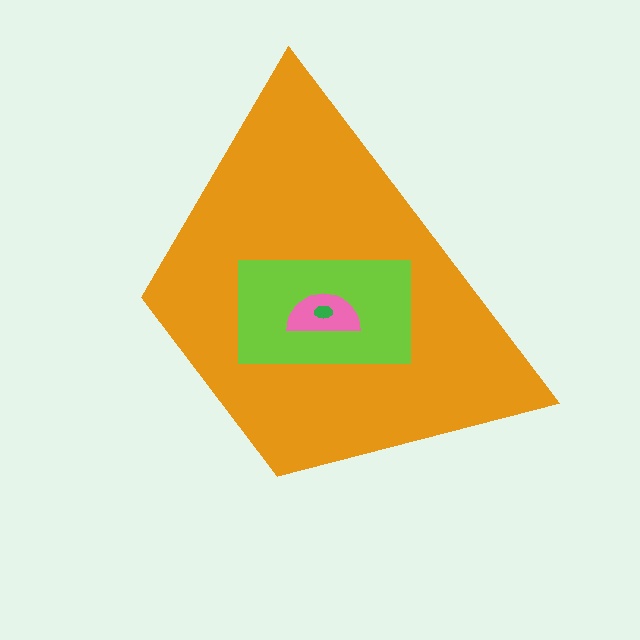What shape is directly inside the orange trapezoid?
The lime rectangle.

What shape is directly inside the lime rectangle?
The pink semicircle.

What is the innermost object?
The green ellipse.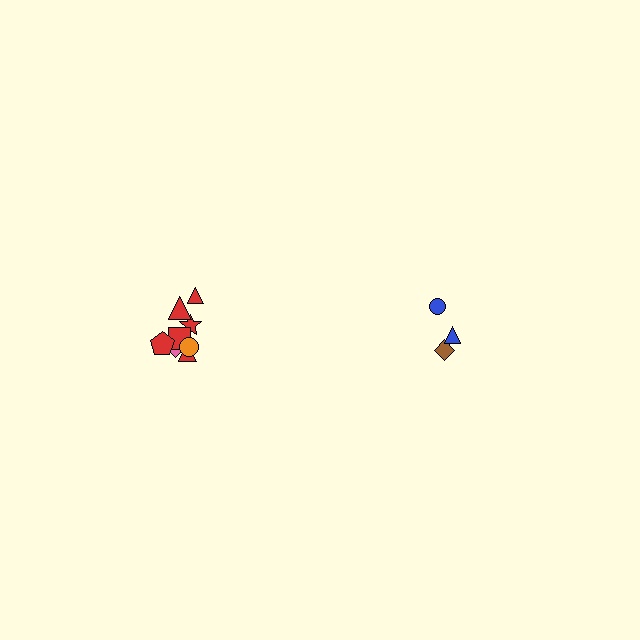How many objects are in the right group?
There are 3 objects.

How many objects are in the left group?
There are 8 objects.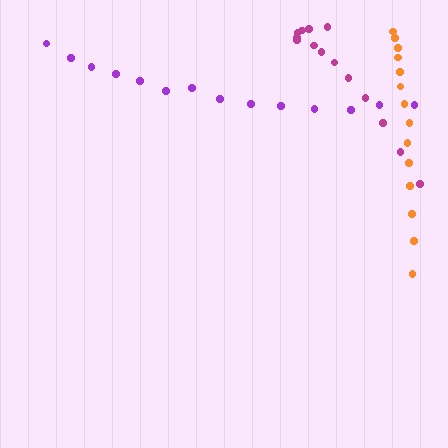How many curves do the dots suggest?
There are 3 distinct paths.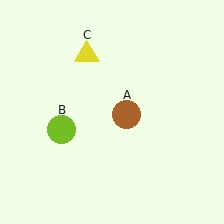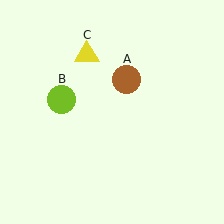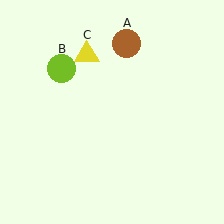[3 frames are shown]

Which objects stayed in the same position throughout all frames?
Yellow triangle (object C) remained stationary.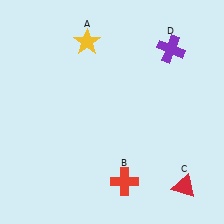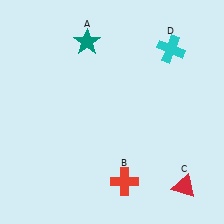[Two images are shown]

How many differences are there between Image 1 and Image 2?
There are 2 differences between the two images.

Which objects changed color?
A changed from yellow to teal. D changed from purple to cyan.